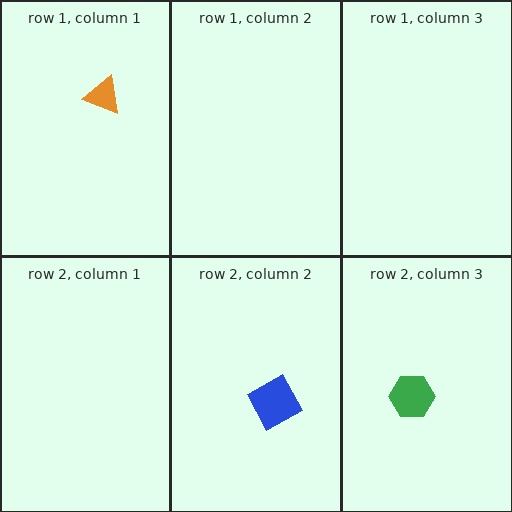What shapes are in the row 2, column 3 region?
The green hexagon.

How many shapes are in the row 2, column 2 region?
1.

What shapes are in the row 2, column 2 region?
The blue diamond.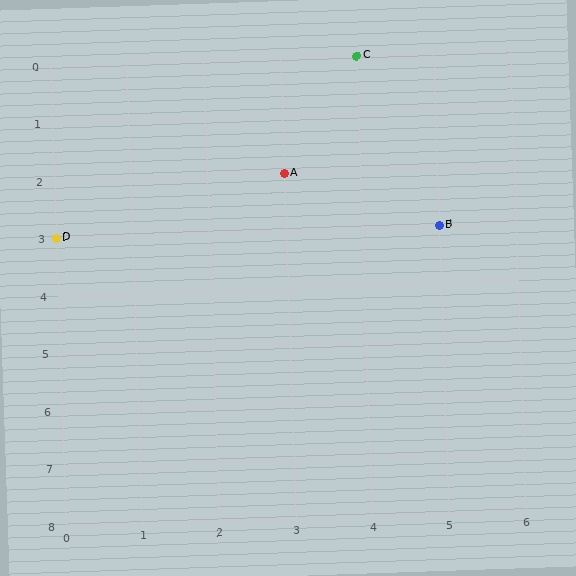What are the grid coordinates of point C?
Point C is at grid coordinates (4, 0).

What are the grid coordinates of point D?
Point D is at grid coordinates (0, 3).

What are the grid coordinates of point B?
Point B is at grid coordinates (5, 3).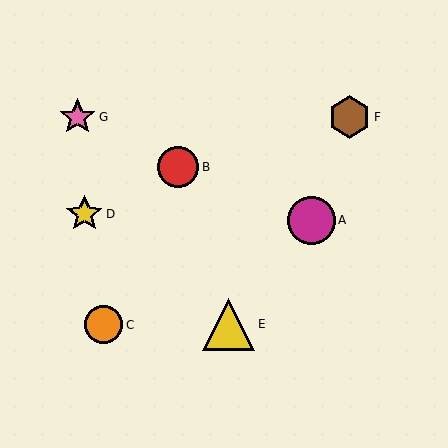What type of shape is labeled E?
Shape E is a yellow triangle.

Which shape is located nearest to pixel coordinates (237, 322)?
The yellow triangle (labeled E) at (229, 324) is nearest to that location.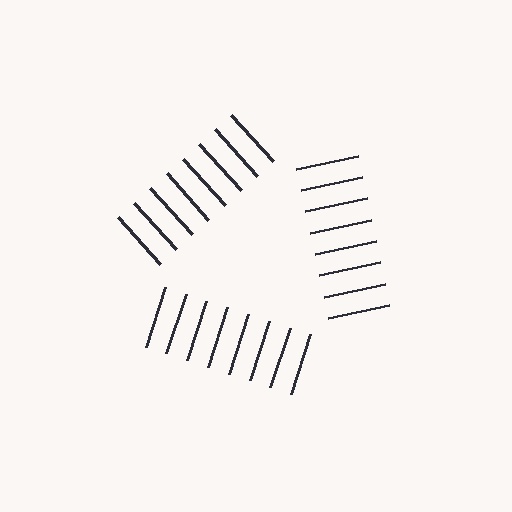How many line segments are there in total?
24 — 8 along each of the 3 edges.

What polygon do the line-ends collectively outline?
An illusory triangle — the line segments terminate on its edges but no continuous stroke is drawn.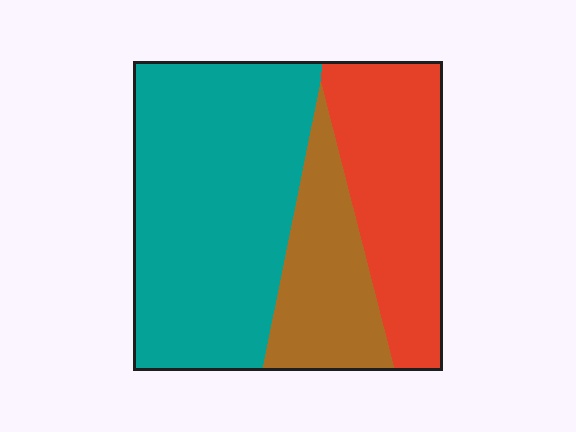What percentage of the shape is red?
Red covers 28% of the shape.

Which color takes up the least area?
Brown, at roughly 20%.